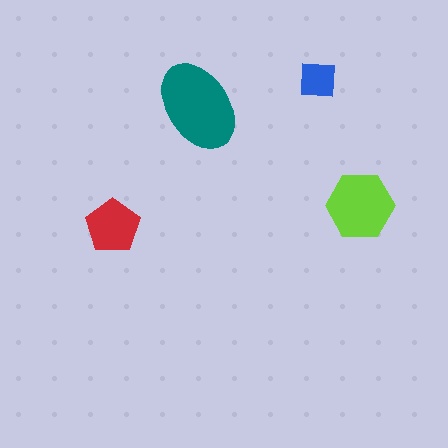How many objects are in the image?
There are 4 objects in the image.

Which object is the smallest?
The blue square.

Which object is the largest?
The teal ellipse.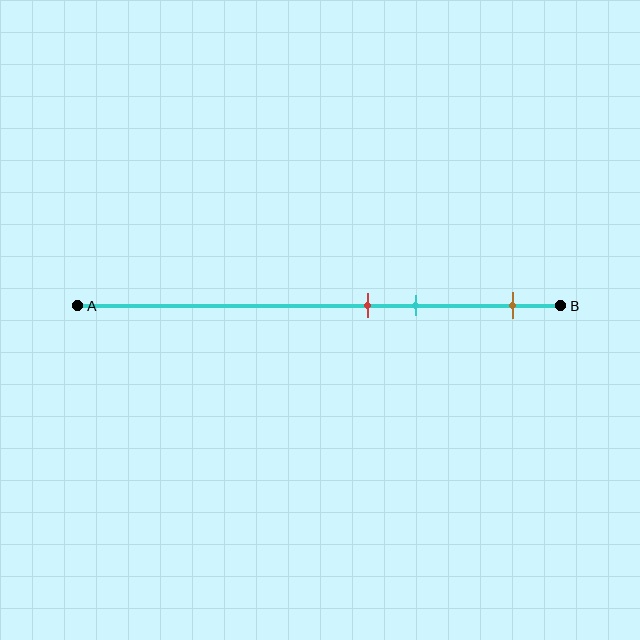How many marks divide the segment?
There are 3 marks dividing the segment.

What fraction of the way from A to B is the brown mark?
The brown mark is approximately 90% (0.9) of the way from A to B.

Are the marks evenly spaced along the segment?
No, the marks are not evenly spaced.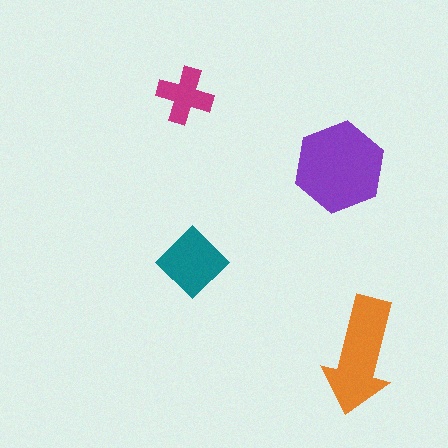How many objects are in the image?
There are 4 objects in the image.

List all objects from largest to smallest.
The purple hexagon, the orange arrow, the teal diamond, the magenta cross.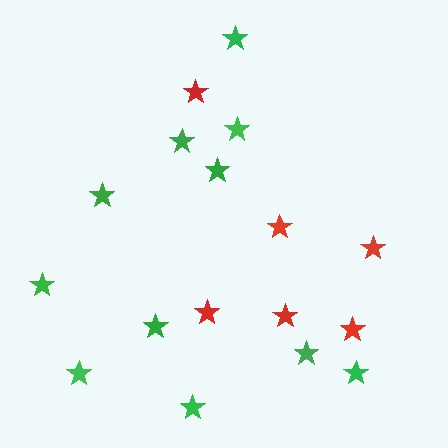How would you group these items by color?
There are 2 groups: one group of green stars (11) and one group of red stars (6).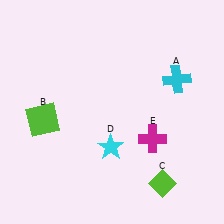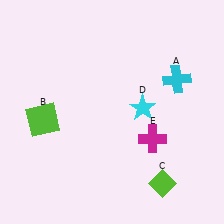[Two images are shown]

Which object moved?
The cyan star (D) moved up.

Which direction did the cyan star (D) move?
The cyan star (D) moved up.